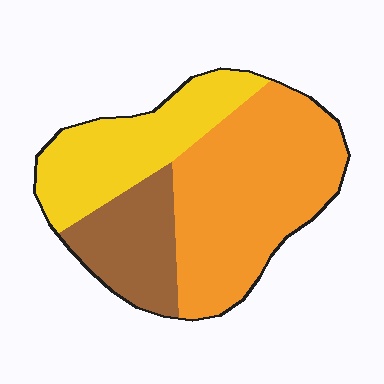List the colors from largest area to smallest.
From largest to smallest: orange, yellow, brown.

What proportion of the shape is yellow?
Yellow covers roughly 30% of the shape.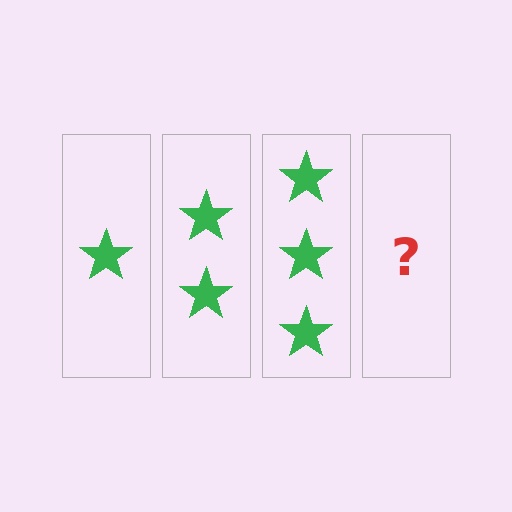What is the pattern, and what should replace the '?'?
The pattern is that each step adds one more star. The '?' should be 4 stars.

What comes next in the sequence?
The next element should be 4 stars.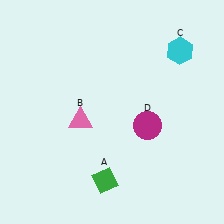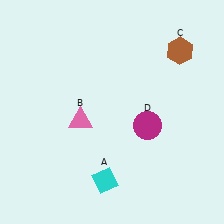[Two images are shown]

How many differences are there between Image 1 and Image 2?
There are 2 differences between the two images.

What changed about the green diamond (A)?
In Image 1, A is green. In Image 2, it changed to cyan.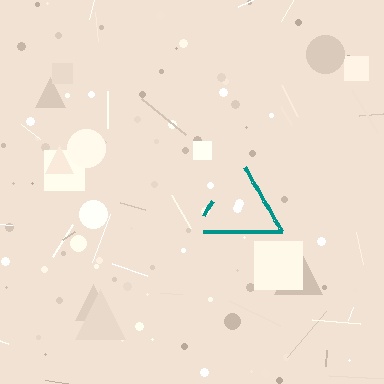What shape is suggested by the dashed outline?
The dashed outline suggests a triangle.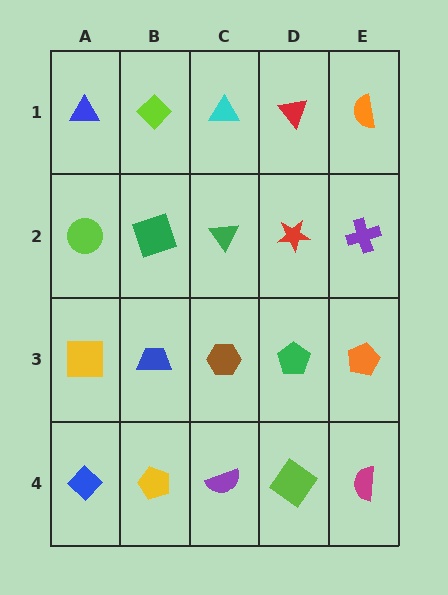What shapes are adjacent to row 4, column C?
A brown hexagon (row 3, column C), a yellow pentagon (row 4, column B), a lime diamond (row 4, column D).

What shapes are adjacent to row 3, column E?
A purple cross (row 2, column E), a magenta semicircle (row 4, column E), a green pentagon (row 3, column D).